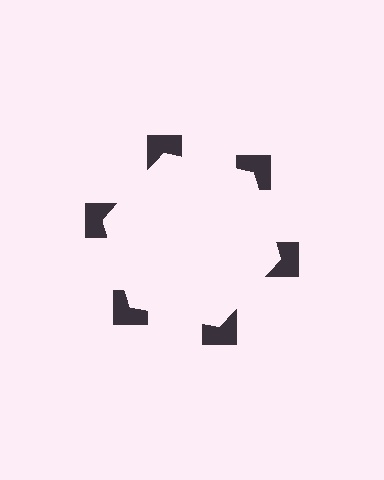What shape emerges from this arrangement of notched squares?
An illusory hexagon — its edges are inferred from the aligned wedge cuts in the notched squares, not physically drawn.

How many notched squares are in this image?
There are 6 — one at each vertex of the illusory hexagon.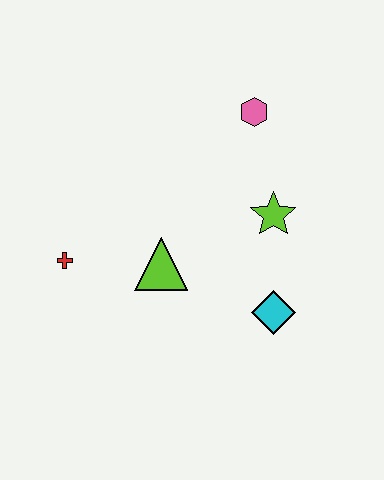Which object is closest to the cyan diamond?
The lime star is closest to the cyan diamond.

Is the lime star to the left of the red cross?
No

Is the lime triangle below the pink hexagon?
Yes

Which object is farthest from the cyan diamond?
The red cross is farthest from the cyan diamond.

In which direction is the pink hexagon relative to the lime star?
The pink hexagon is above the lime star.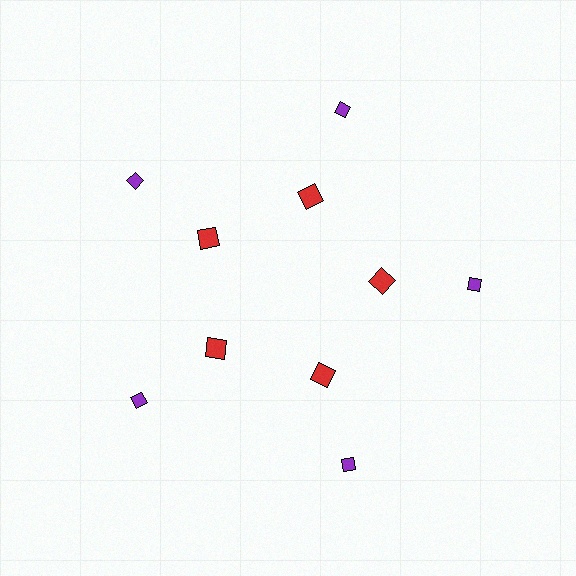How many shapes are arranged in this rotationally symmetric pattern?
There are 10 shapes, arranged in 5 groups of 2.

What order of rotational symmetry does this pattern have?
This pattern has 5-fold rotational symmetry.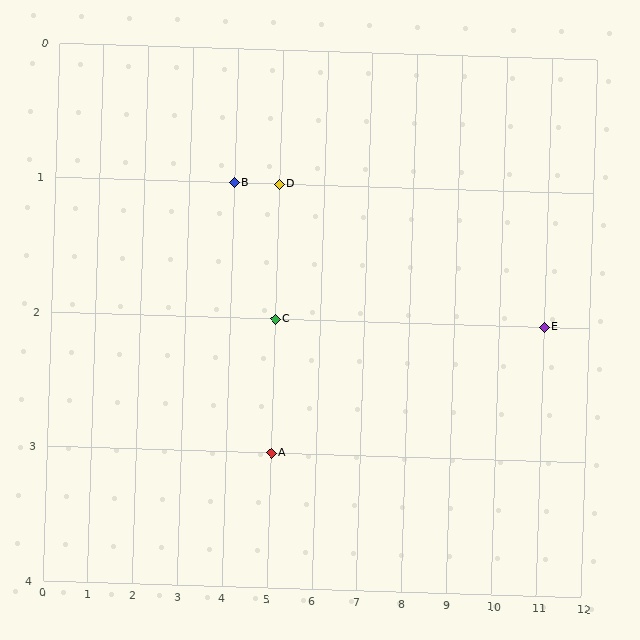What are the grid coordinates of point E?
Point E is at grid coordinates (11, 2).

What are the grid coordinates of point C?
Point C is at grid coordinates (5, 2).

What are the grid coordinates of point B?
Point B is at grid coordinates (4, 1).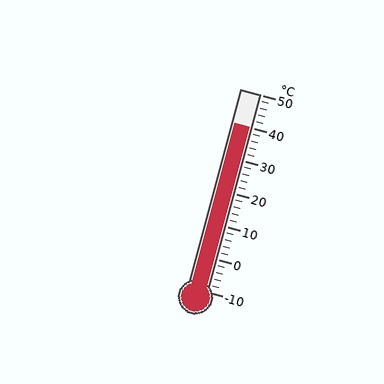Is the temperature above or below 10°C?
The temperature is above 10°C.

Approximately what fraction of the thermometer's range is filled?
The thermometer is filled to approximately 85% of its range.